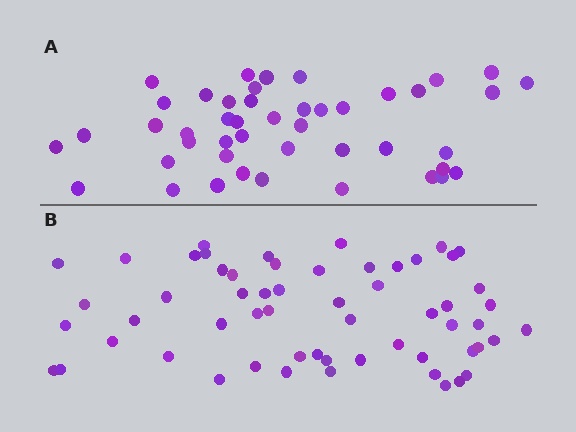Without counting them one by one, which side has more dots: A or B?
Region B (the bottom region) has more dots.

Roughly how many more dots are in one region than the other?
Region B has approximately 15 more dots than region A.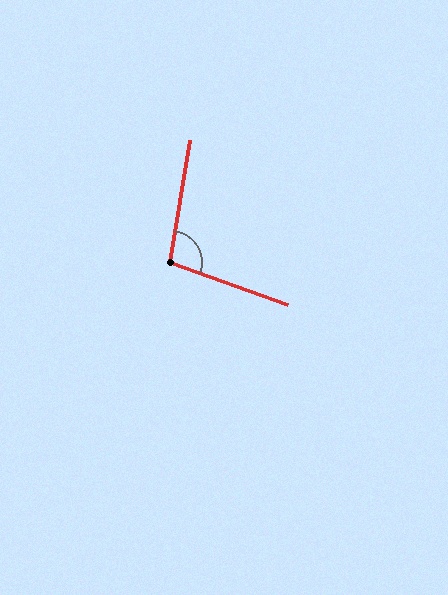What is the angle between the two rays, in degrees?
Approximately 101 degrees.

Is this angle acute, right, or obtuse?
It is obtuse.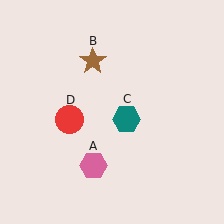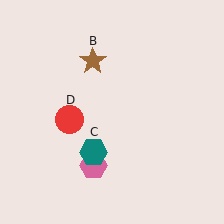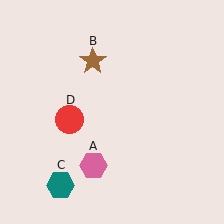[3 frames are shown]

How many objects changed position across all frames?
1 object changed position: teal hexagon (object C).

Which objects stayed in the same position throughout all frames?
Pink hexagon (object A) and brown star (object B) and red circle (object D) remained stationary.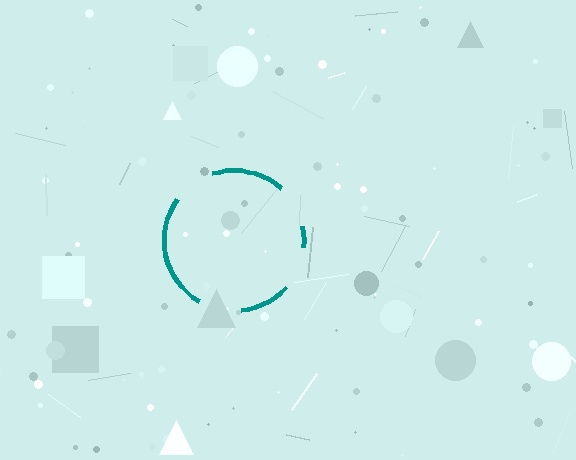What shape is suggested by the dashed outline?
The dashed outline suggests a circle.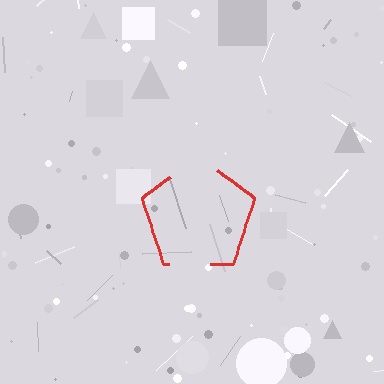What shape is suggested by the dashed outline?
The dashed outline suggests a pentagon.